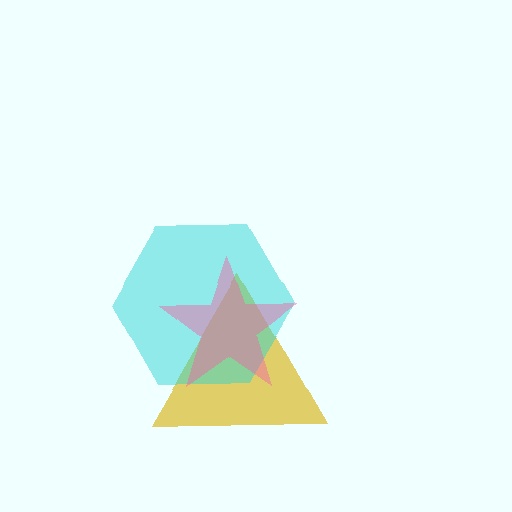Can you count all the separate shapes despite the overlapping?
Yes, there are 3 separate shapes.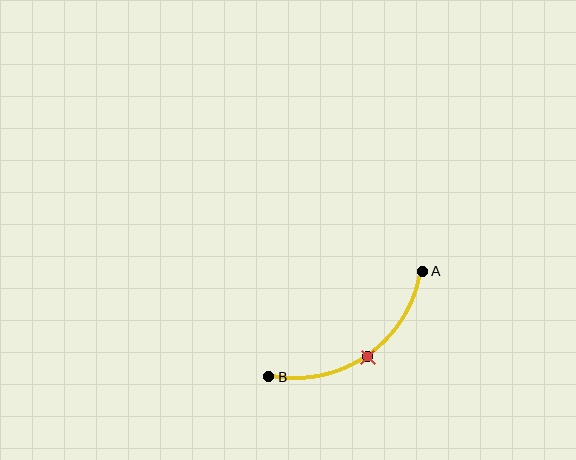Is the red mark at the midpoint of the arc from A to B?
Yes. The red mark lies on the arc at equal arc-length from both A and B — it is the arc midpoint.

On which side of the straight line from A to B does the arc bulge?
The arc bulges below and to the right of the straight line connecting A and B.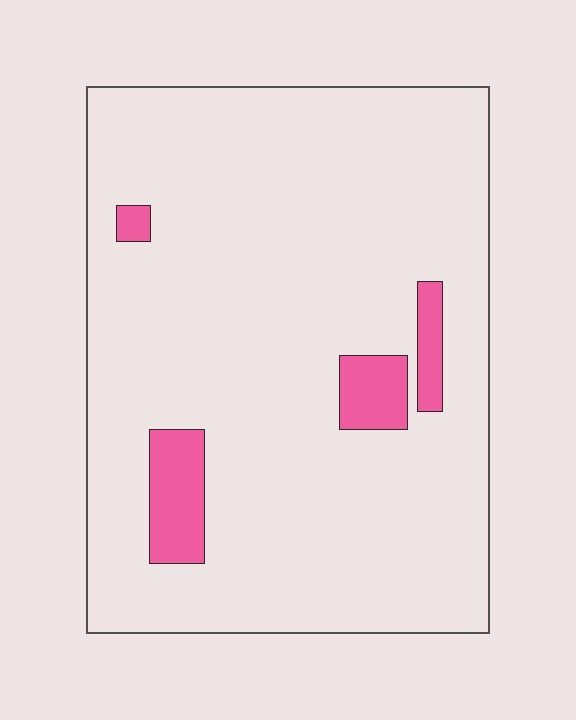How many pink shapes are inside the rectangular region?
4.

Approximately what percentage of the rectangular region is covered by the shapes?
Approximately 10%.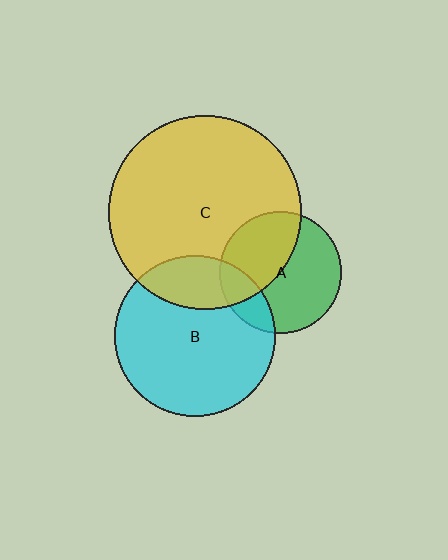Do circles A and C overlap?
Yes.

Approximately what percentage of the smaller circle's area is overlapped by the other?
Approximately 45%.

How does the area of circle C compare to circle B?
Approximately 1.5 times.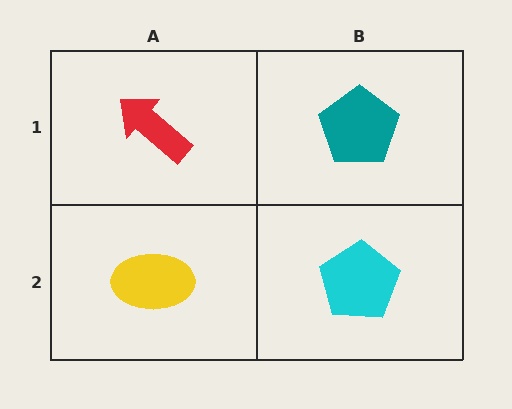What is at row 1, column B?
A teal pentagon.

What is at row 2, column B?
A cyan pentagon.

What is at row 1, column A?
A red arrow.